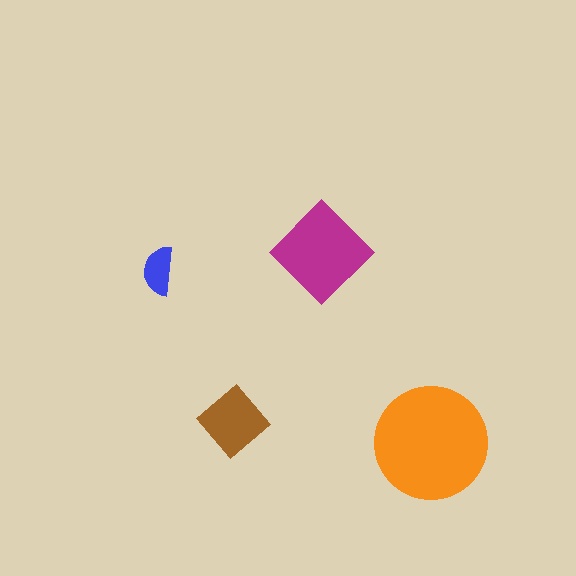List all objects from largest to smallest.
The orange circle, the magenta diamond, the brown diamond, the blue semicircle.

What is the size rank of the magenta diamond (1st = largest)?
2nd.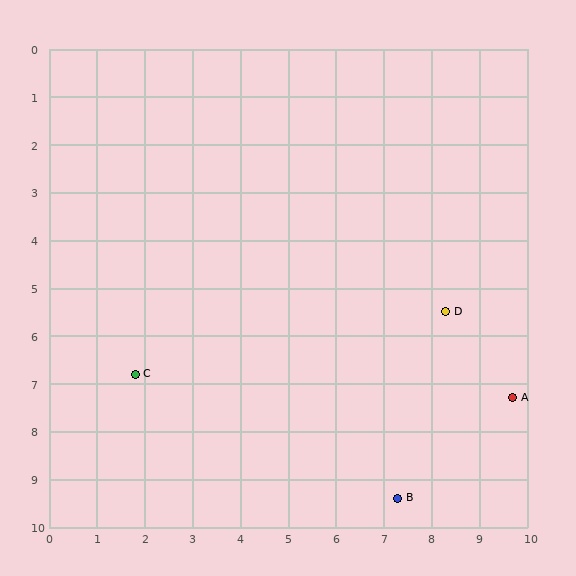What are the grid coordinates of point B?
Point B is at approximately (7.3, 9.4).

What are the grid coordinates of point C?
Point C is at approximately (1.8, 6.8).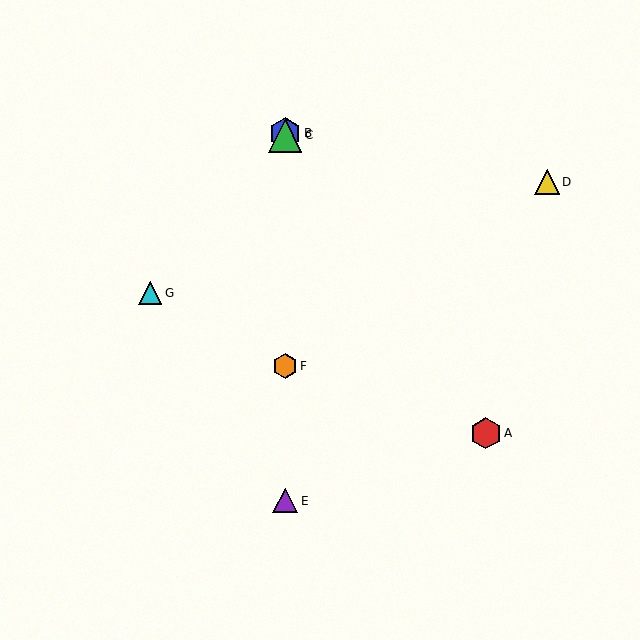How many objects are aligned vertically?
4 objects (B, C, E, F) are aligned vertically.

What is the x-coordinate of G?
Object G is at x≈150.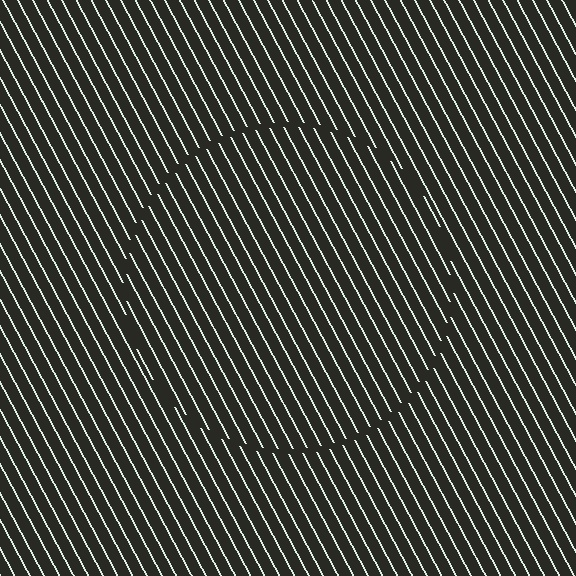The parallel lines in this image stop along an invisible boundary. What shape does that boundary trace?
An illusory circle. The interior of the shape contains the same grating, shifted by half a period — the contour is defined by the phase discontinuity where line-ends from the inner and outer gratings abut.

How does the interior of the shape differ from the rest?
The interior of the shape contains the same grating, shifted by half a period — the contour is defined by the phase discontinuity where line-ends from the inner and outer gratings abut.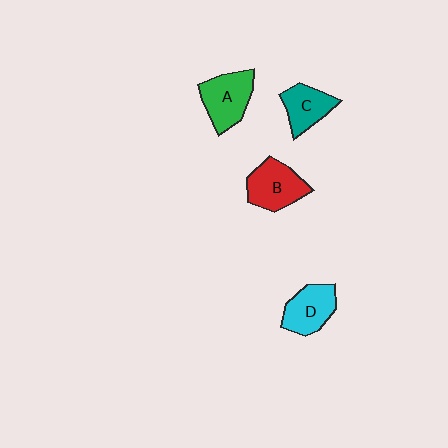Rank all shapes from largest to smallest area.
From largest to smallest: A (green), B (red), D (cyan), C (teal).